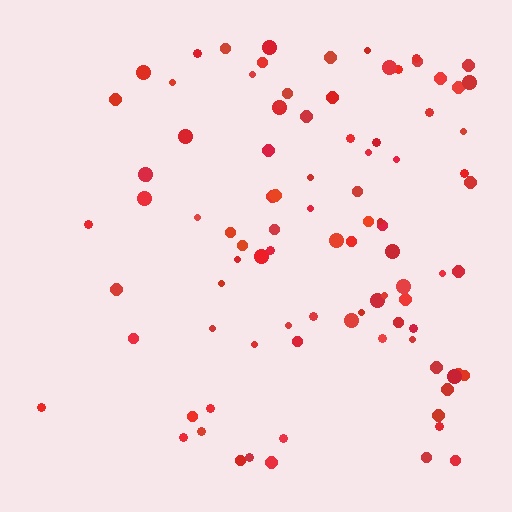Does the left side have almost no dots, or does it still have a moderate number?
Still a moderate number, just noticeably fewer than the right.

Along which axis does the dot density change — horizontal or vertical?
Horizontal.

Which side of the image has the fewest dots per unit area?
The left.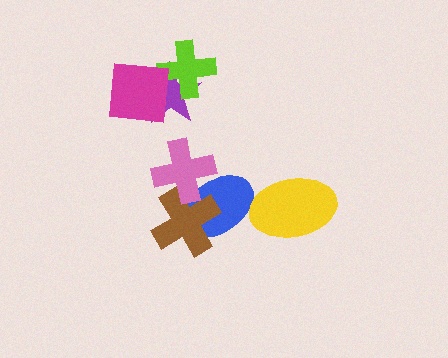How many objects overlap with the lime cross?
1 object overlaps with the lime cross.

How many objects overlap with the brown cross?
2 objects overlap with the brown cross.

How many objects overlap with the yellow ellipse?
1 object overlaps with the yellow ellipse.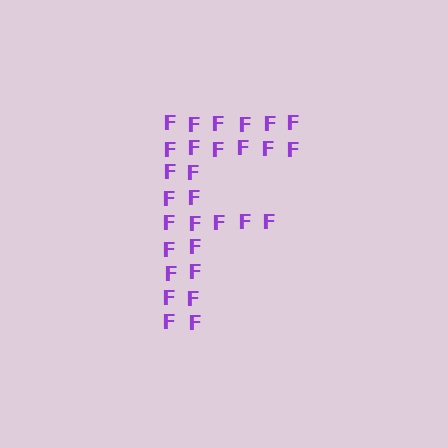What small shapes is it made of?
It is made of small letter F's.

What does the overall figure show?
The overall figure shows the letter F.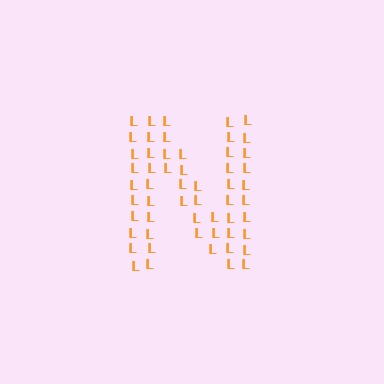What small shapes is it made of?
It is made of small letter L's.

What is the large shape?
The large shape is the letter N.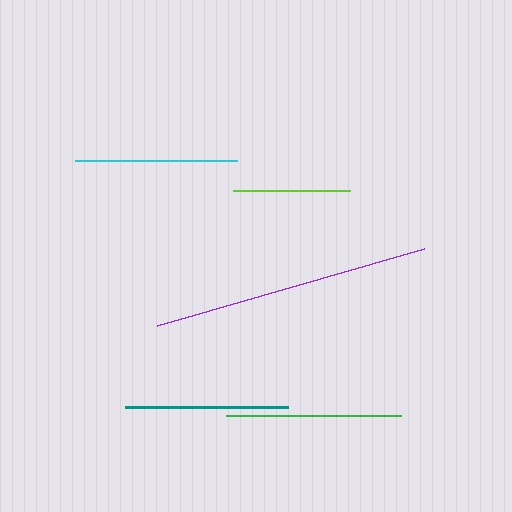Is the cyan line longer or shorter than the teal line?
The teal line is longer than the cyan line.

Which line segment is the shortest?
The lime line is the shortest at approximately 117 pixels.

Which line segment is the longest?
The purple line is the longest at approximately 278 pixels.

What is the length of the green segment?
The green segment is approximately 176 pixels long.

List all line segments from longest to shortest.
From longest to shortest: purple, green, teal, cyan, lime.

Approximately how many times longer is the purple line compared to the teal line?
The purple line is approximately 1.7 times the length of the teal line.